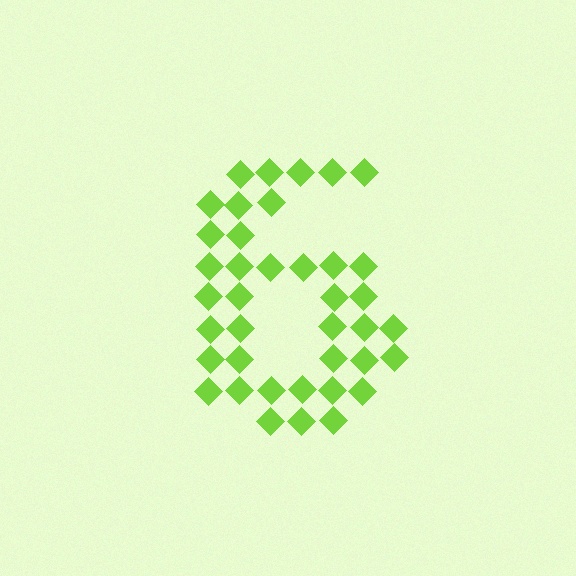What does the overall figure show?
The overall figure shows the digit 6.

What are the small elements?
The small elements are diamonds.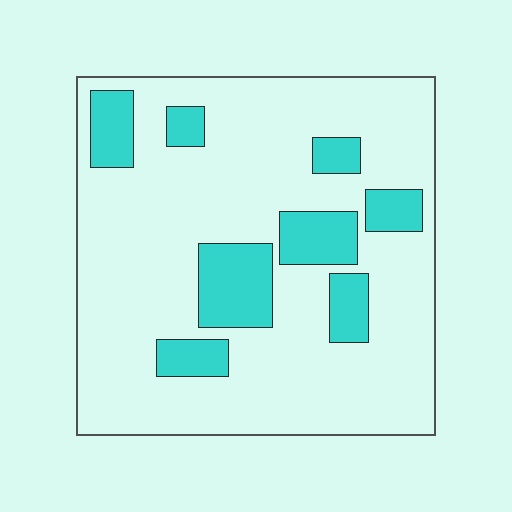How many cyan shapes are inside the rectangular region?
8.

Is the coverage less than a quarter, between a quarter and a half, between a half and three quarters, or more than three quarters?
Less than a quarter.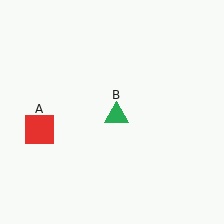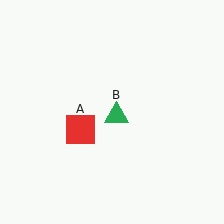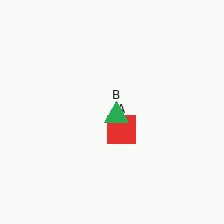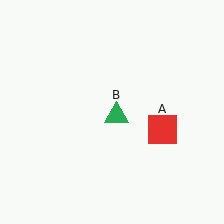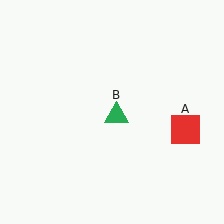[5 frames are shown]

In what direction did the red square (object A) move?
The red square (object A) moved right.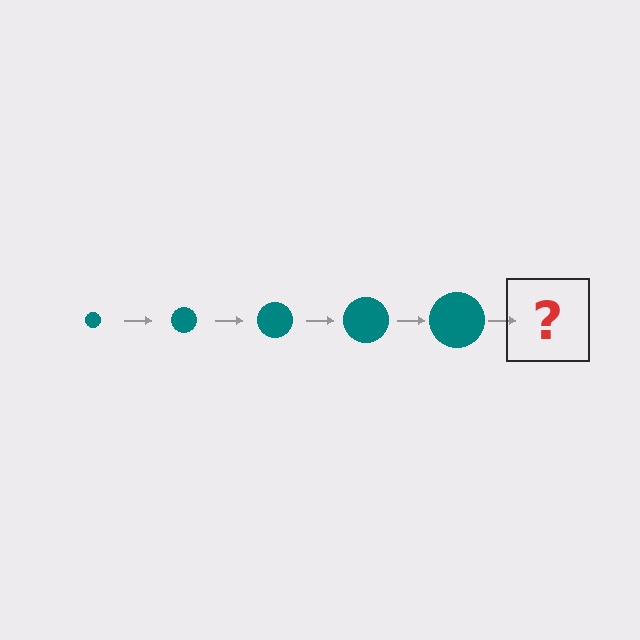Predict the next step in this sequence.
The next step is a teal circle, larger than the previous one.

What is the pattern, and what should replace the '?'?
The pattern is that the circle gets progressively larger each step. The '?' should be a teal circle, larger than the previous one.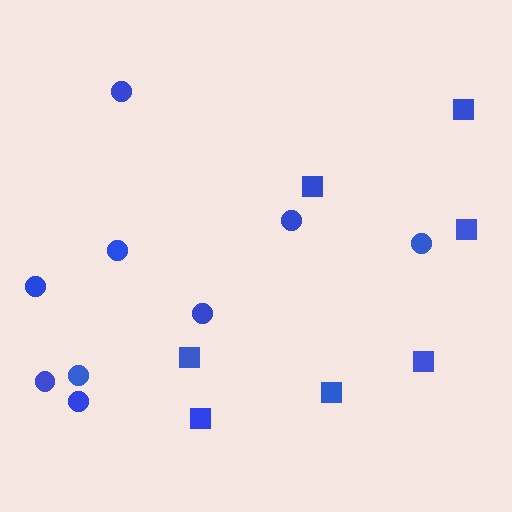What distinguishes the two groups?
There are 2 groups: one group of circles (9) and one group of squares (7).